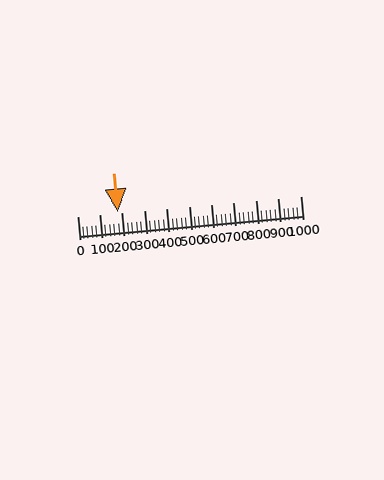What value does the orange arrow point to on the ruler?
The orange arrow points to approximately 180.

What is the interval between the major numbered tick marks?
The major tick marks are spaced 100 units apart.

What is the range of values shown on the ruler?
The ruler shows values from 0 to 1000.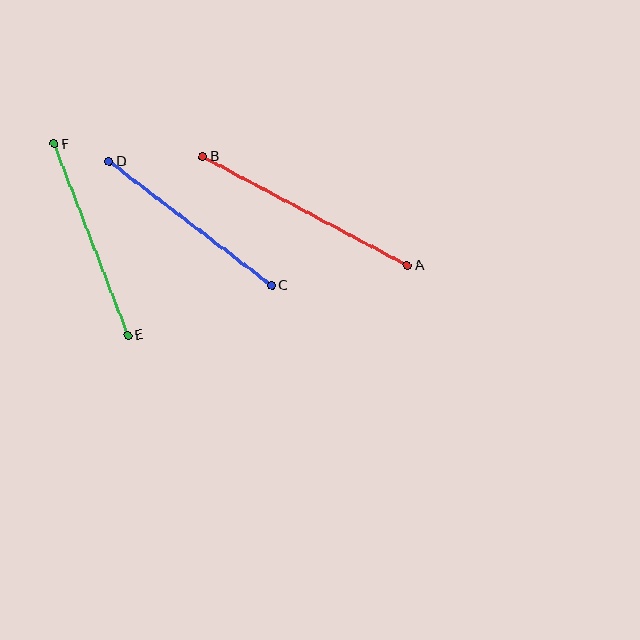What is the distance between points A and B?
The distance is approximately 231 pixels.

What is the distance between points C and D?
The distance is approximately 205 pixels.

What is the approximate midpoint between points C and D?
The midpoint is at approximately (190, 224) pixels.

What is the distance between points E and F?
The distance is approximately 205 pixels.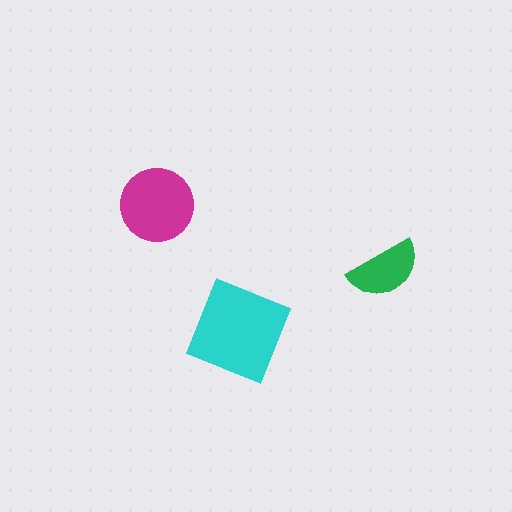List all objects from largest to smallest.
The cyan diamond, the magenta circle, the green semicircle.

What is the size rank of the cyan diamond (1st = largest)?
1st.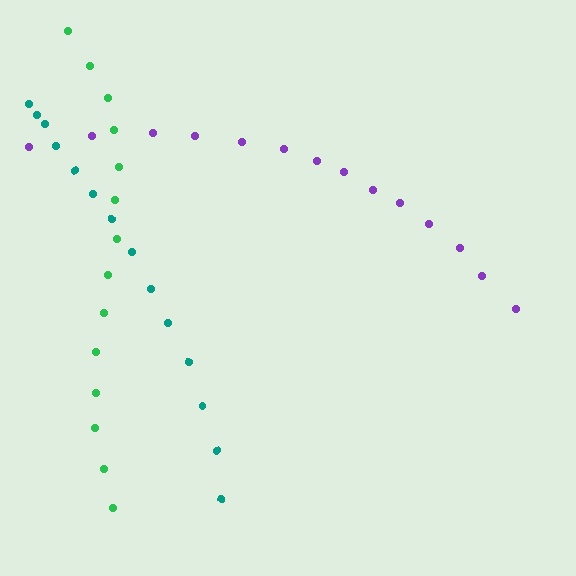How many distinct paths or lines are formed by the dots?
There are 3 distinct paths.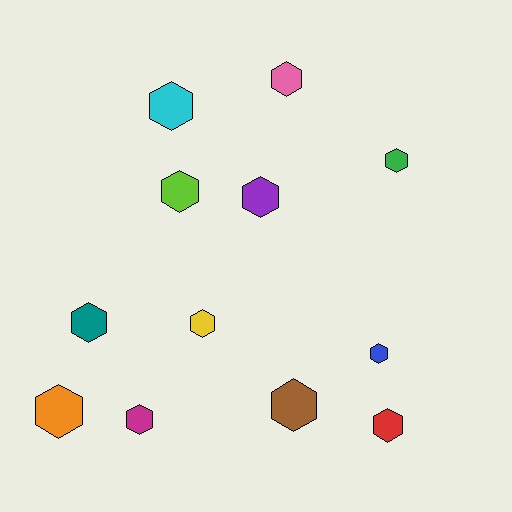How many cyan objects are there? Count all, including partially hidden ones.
There is 1 cyan object.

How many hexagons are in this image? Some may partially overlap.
There are 12 hexagons.